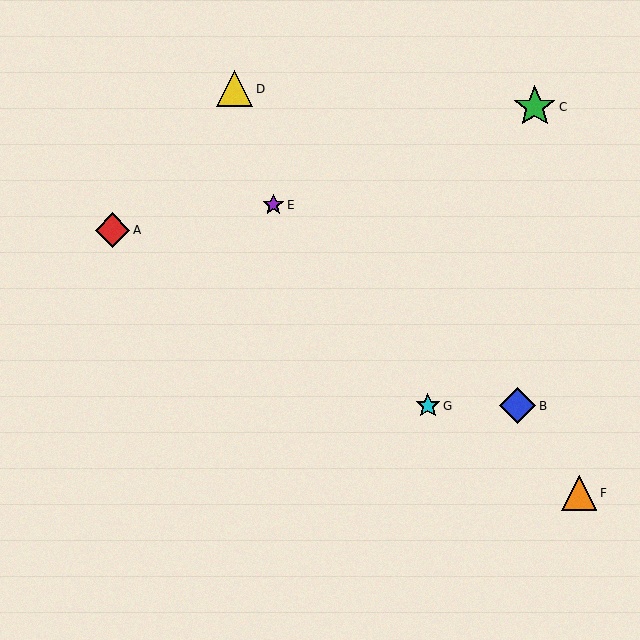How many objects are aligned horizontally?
2 objects (B, G) are aligned horizontally.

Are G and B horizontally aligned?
Yes, both are at y≈406.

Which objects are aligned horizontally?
Objects B, G are aligned horizontally.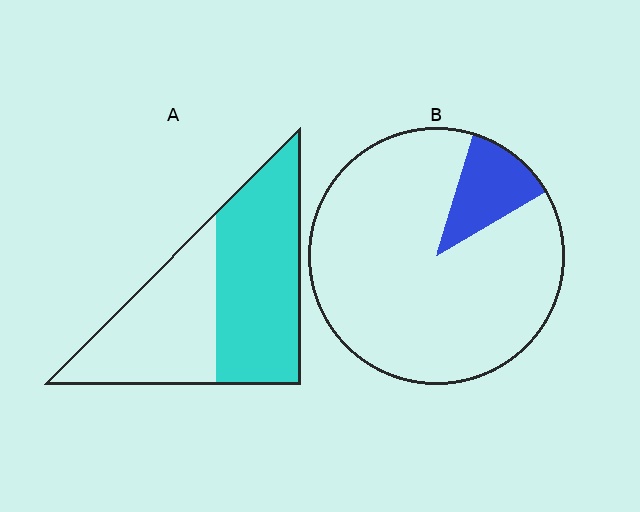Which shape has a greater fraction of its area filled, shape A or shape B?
Shape A.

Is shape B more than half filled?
No.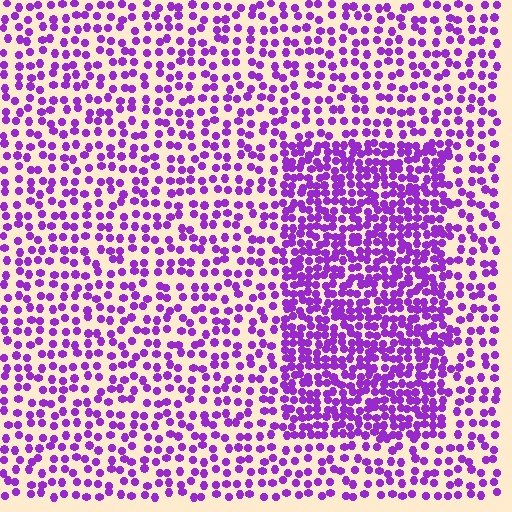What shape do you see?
I see a rectangle.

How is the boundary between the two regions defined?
The boundary is defined by a change in element density (approximately 2.0x ratio). All elements are the same color, size, and shape.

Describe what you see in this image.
The image contains small purple elements arranged at two different densities. A rectangle-shaped region is visible where the elements are more densely packed than the surrounding area.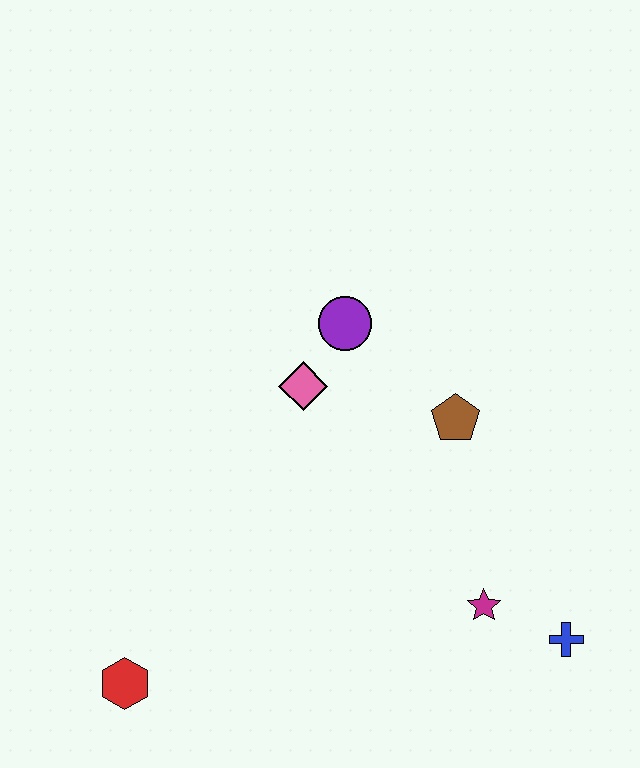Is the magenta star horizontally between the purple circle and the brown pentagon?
No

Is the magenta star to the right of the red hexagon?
Yes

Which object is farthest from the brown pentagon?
The red hexagon is farthest from the brown pentagon.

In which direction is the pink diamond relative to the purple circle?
The pink diamond is below the purple circle.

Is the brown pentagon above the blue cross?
Yes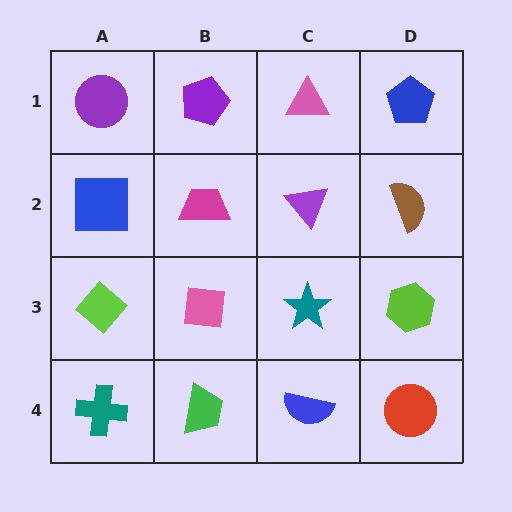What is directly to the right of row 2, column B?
A purple triangle.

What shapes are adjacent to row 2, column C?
A pink triangle (row 1, column C), a teal star (row 3, column C), a magenta trapezoid (row 2, column B), a brown semicircle (row 2, column D).